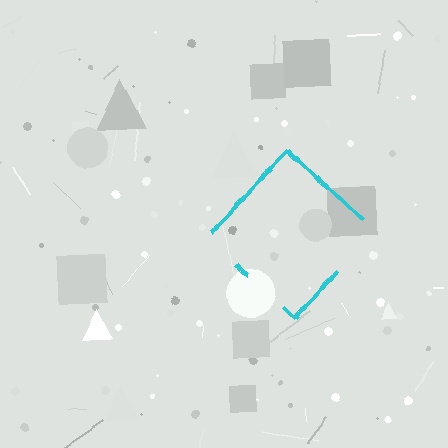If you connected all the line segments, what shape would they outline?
They would outline a diamond.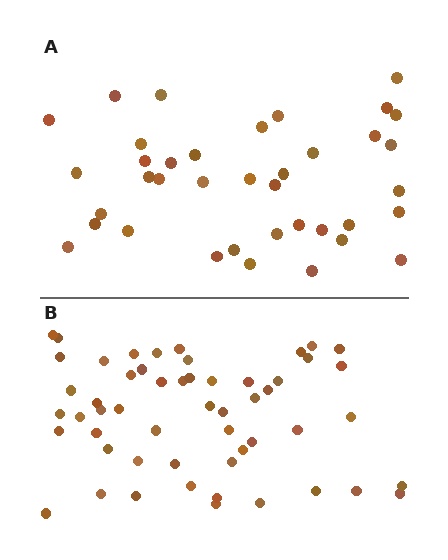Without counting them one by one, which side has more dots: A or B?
Region B (the bottom region) has more dots.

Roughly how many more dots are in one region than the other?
Region B has approximately 15 more dots than region A.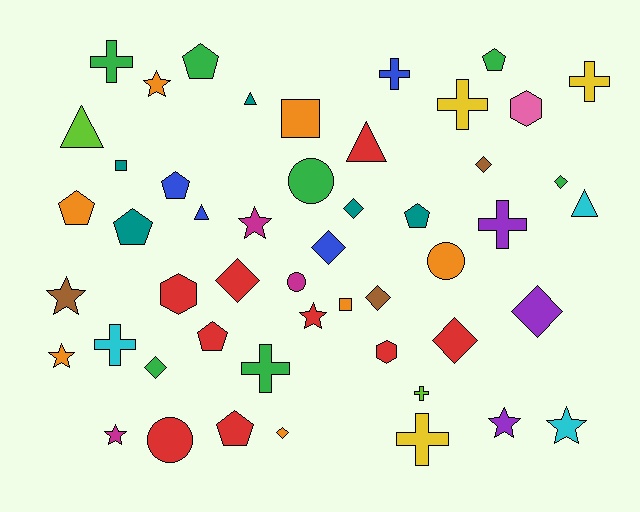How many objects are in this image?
There are 50 objects.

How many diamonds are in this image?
There are 10 diamonds.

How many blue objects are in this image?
There are 4 blue objects.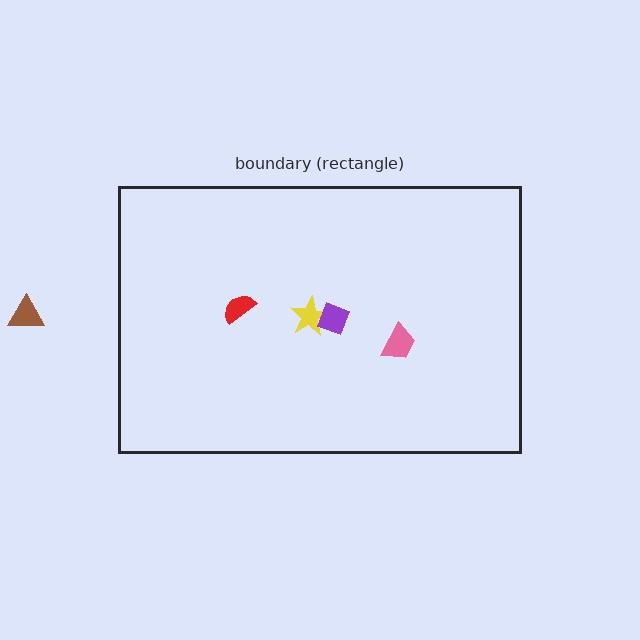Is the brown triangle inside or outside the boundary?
Outside.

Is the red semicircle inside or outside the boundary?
Inside.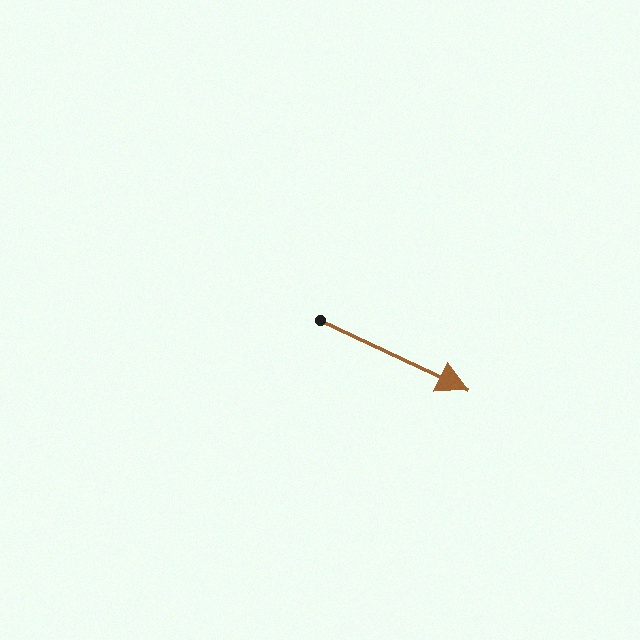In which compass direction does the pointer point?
Southeast.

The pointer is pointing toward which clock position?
Roughly 4 o'clock.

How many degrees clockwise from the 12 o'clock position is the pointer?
Approximately 115 degrees.